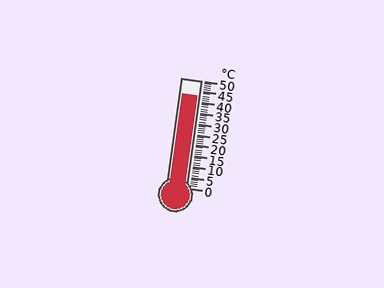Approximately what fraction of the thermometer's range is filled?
The thermometer is filled to approximately 85% of its range.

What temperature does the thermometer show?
The thermometer shows approximately 43°C.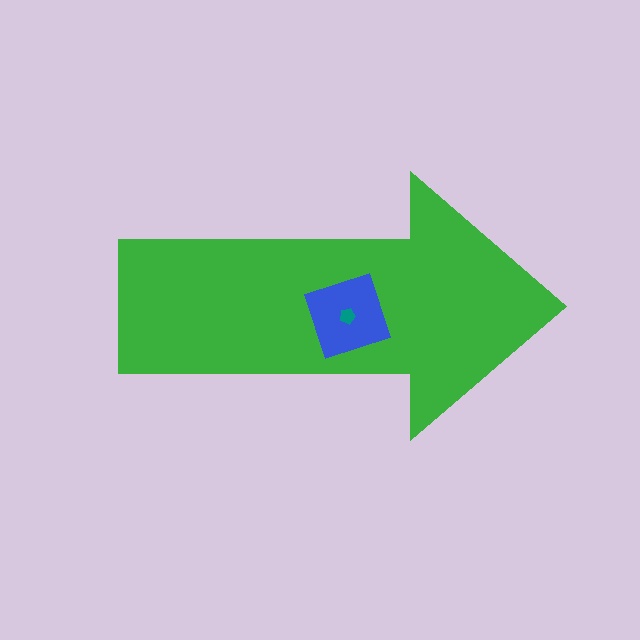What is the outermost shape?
The green arrow.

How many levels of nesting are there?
3.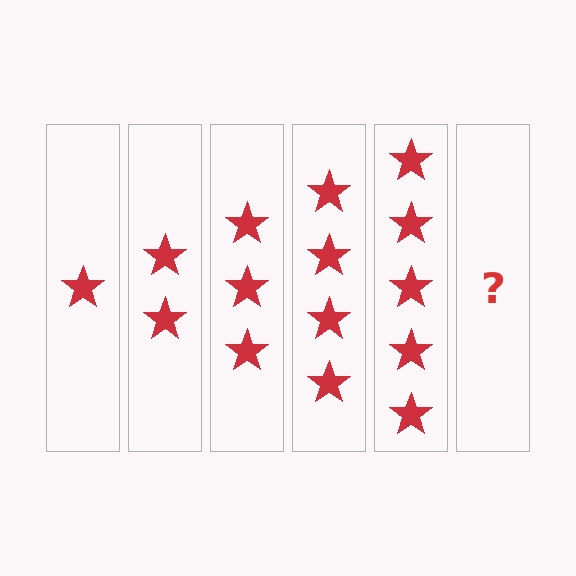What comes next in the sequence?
The next element should be 6 stars.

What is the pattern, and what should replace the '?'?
The pattern is that each step adds one more star. The '?' should be 6 stars.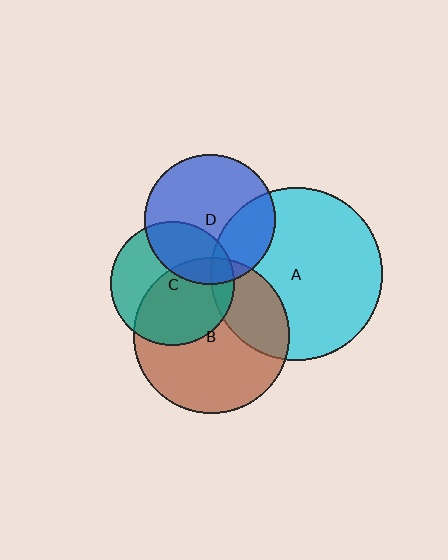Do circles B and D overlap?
Yes.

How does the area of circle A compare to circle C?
Approximately 1.9 times.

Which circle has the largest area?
Circle A (cyan).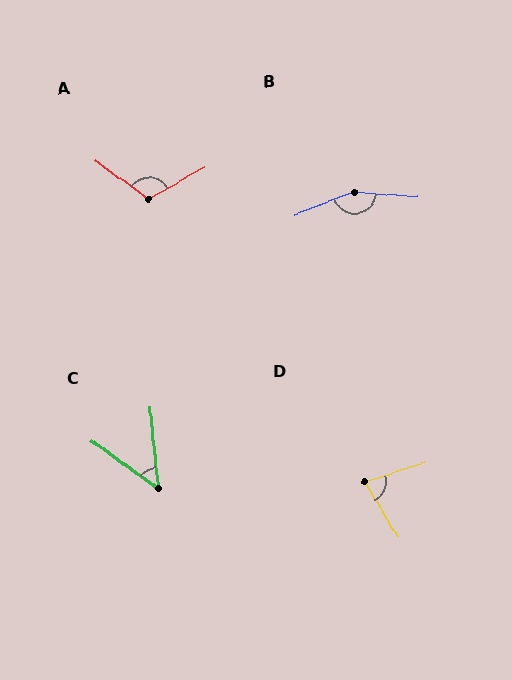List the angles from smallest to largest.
C (48°), D (77°), A (114°), B (154°).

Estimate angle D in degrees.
Approximately 77 degrees.